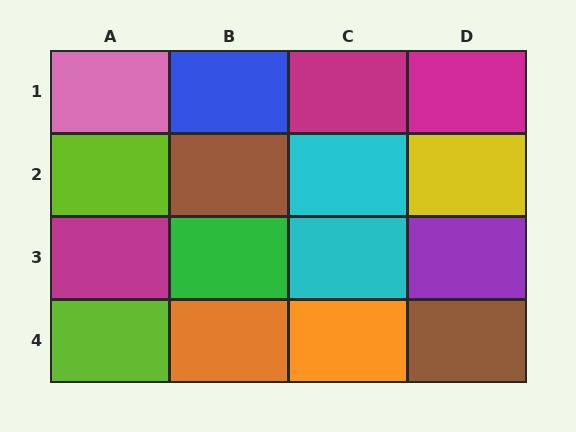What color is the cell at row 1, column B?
Blue.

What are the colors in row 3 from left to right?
Magenta, green, cyan, purple.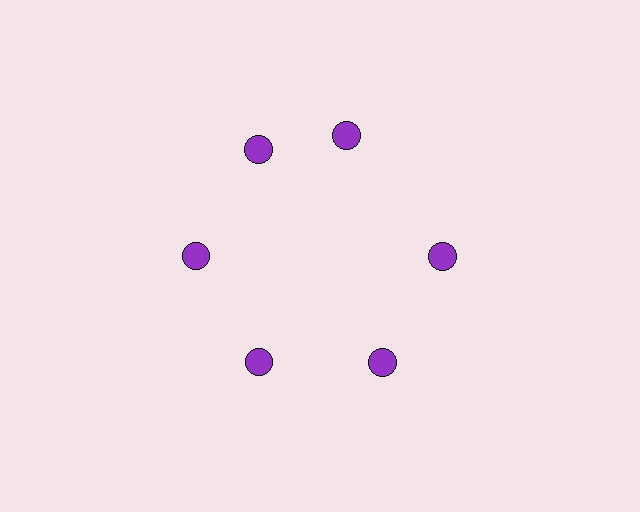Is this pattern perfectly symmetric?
No. The 6 purple circles are arranged in a ring, but one element near the 1 o'clock position is rotated out of alignment along the ring, breaking the 6-fold rotational symmetry.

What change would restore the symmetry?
The symmetry would be restored by rotating it back into even spacing with its neighbors so that all 6 circles sit at equal angles and equal distance from the center.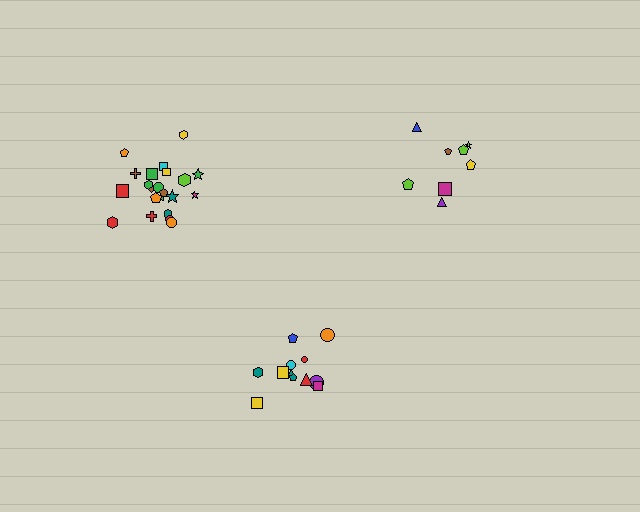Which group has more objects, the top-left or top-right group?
The top-left group.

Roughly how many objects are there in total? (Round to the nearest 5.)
Roughly 40 objects in total.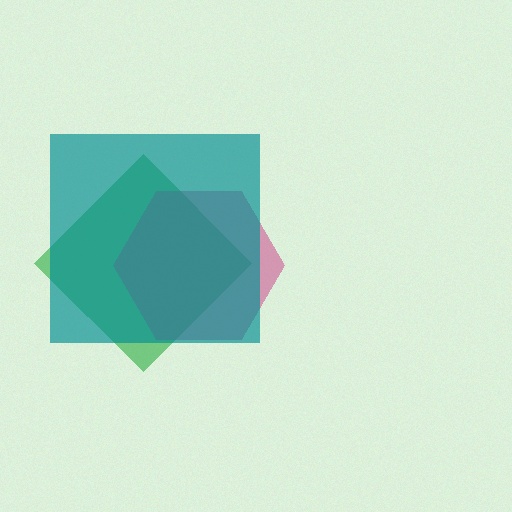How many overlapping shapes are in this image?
There are 3 overlapping shapes in the image.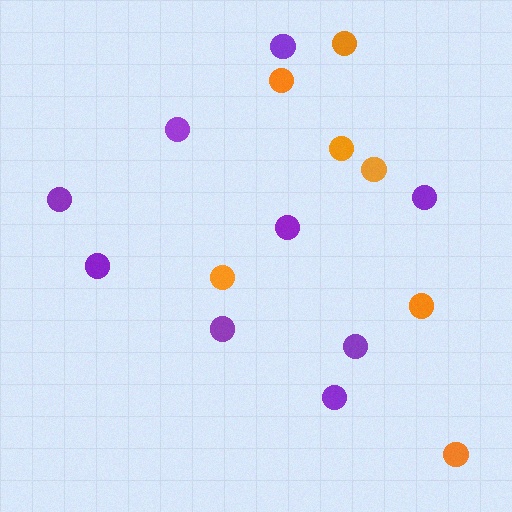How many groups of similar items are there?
There are 2 groups: one group of purple circles (9) and one group of orange circles (7).